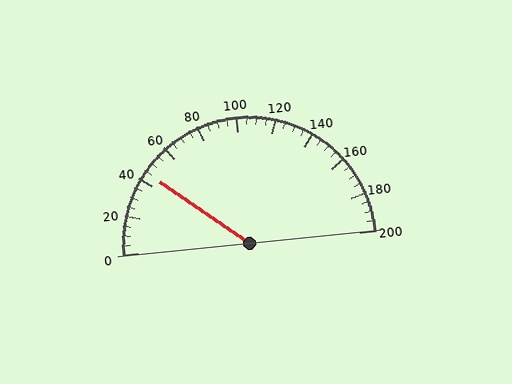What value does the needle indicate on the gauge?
The needle indicates approximately 45.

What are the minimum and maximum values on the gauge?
The gauge ranges from 0 to 200.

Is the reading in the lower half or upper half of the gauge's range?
The reading is in the lower half of the range (0 to 200).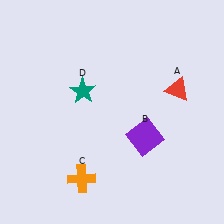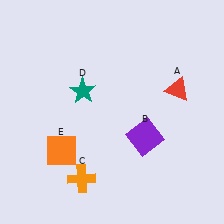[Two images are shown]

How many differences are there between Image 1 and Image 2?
There is 1 difference between the two images.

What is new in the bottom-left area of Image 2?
An orange square (E) was added in the bottom-left area of Image 2.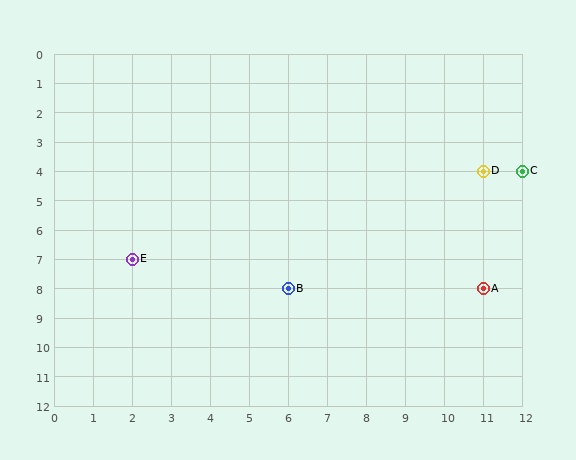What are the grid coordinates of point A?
Point A is at grid coordinates (11, 8).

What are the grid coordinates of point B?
Point B is at grid coordinates (6, 8).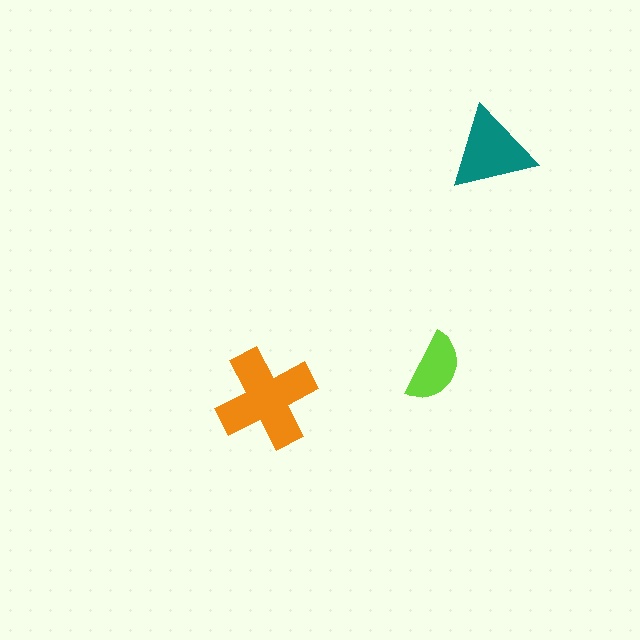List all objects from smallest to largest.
The lime semicircle, the teal triangle, the orange cross.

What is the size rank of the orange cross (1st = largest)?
1st.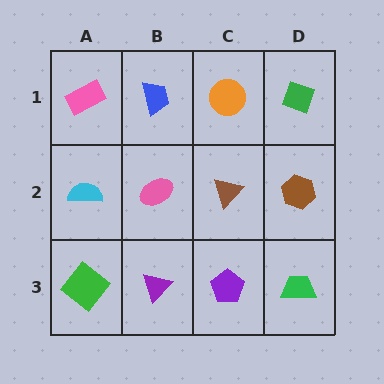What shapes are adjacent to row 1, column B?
A pink ellipse (row 2, column B), a pink rectangle (row 1, column A), an orange circle (row 1, column C).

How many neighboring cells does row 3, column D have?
2.